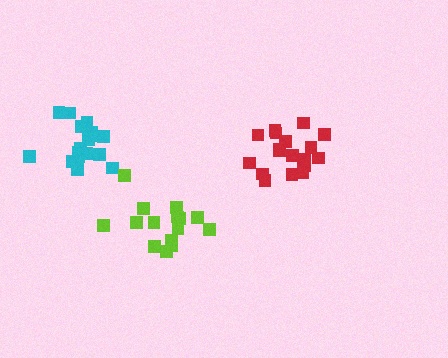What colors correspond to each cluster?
The clusters are colored: cyan, lime, red.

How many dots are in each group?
Group 1: 17 dots, Group 2: 15 dots, Group 3: 20 dots (52 total).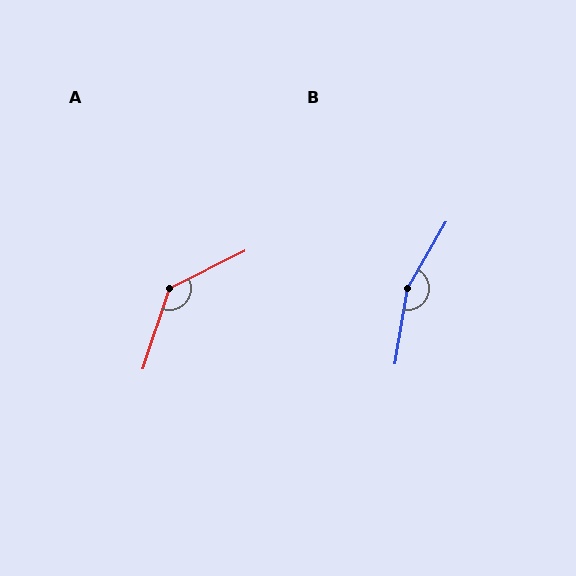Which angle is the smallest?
A, at approximately 134 degrees.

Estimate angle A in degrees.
Approximately 134 degrees.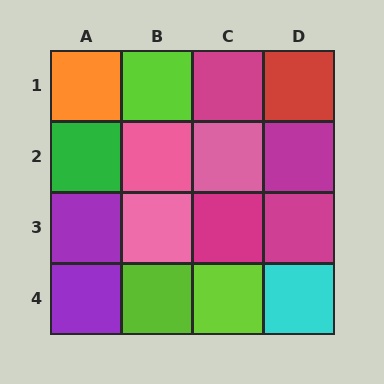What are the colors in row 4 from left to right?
Purple, lime, lime, cyan.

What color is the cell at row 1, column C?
Magenta.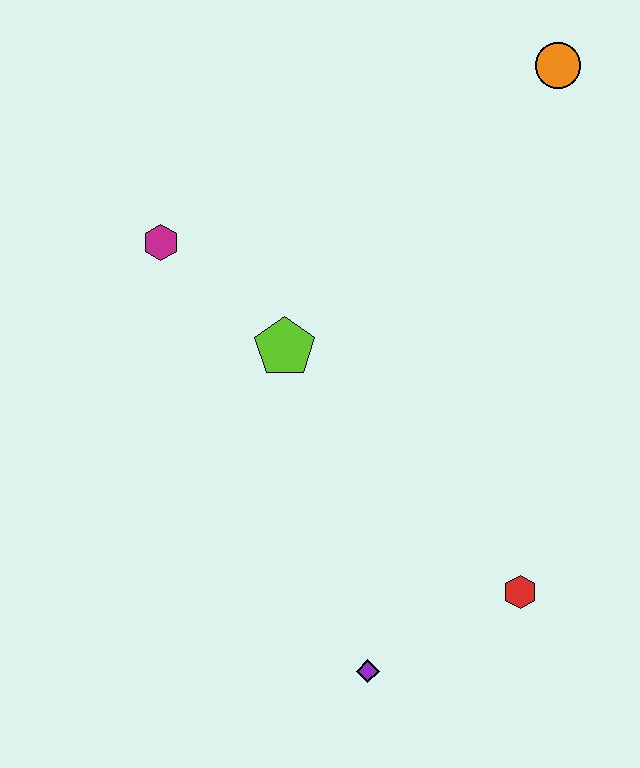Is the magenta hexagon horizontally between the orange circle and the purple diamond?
No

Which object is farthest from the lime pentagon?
The orange circle is farthest from the lime pentagon.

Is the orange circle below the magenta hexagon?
No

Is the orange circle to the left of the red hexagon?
No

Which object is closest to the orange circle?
The lime pentagon is closest to the orange circle.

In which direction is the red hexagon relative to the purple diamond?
The red hexagon is to the right of the purple diamond.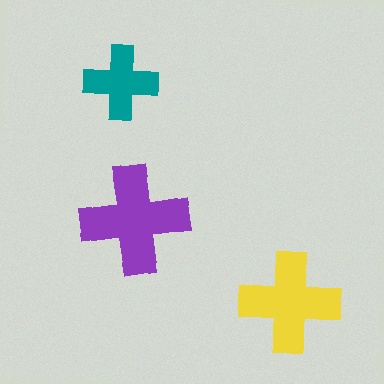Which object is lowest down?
The yellow cross is bottommost.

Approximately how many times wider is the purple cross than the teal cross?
About 1.5 times wider.